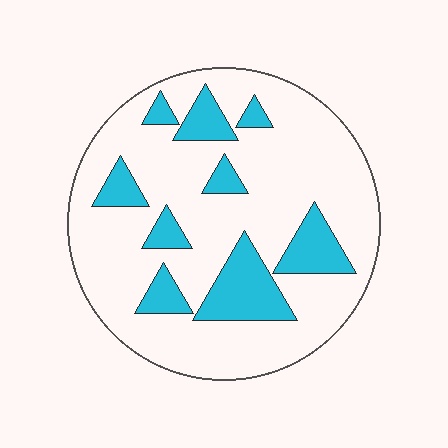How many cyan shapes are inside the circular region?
9.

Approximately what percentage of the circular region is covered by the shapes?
Approximately 20%.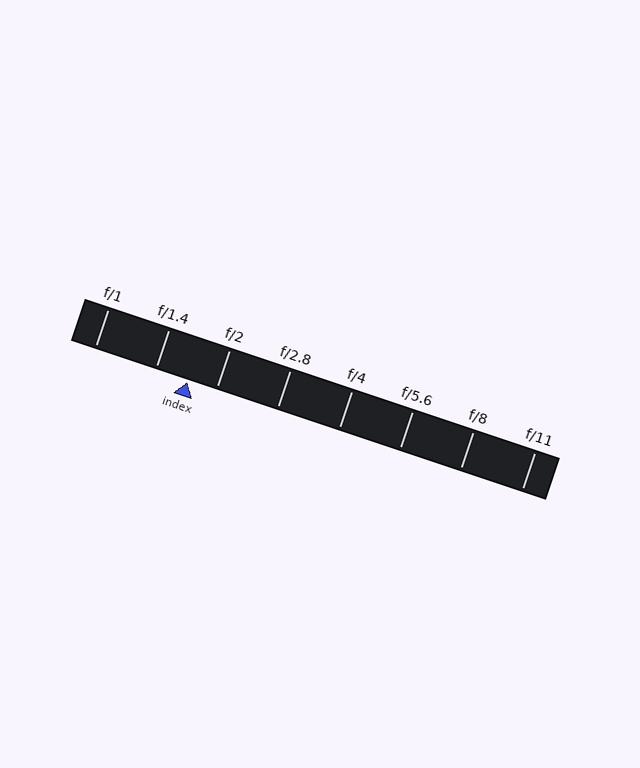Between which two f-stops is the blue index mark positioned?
The index mark is between f/1.4 and f/2.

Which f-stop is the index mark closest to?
The index mark is closest to f/2.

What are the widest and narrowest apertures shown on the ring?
The widest aperture shown is f/1 and the narrowest is f/11.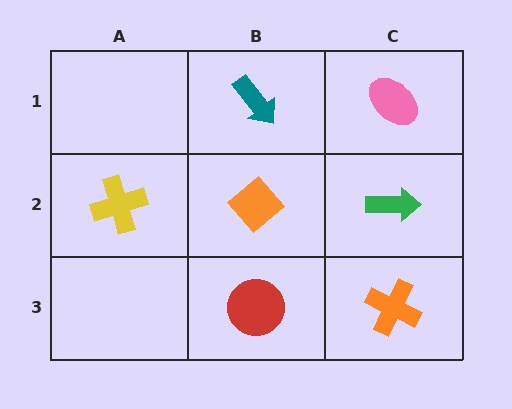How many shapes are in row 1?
2 shapes.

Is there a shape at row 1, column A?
No, that cell is empty.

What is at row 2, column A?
A yellow cross.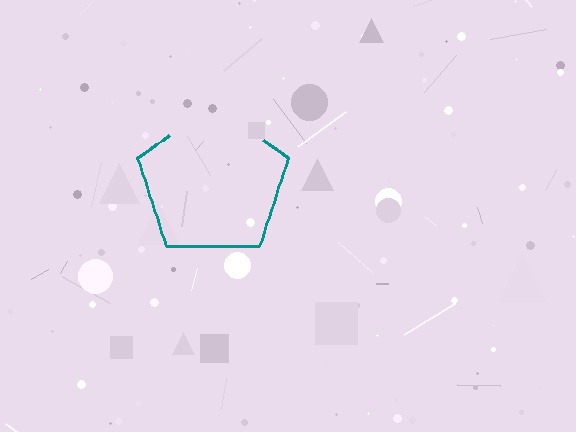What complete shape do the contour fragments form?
The contour fragments form a pentagon.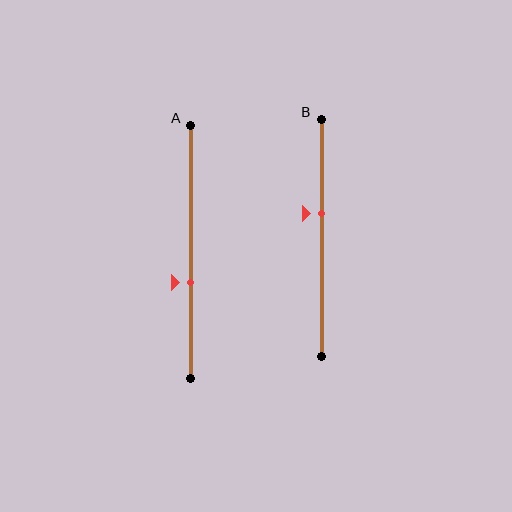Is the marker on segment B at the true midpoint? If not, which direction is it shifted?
No, the marker on segment B is shifted upward by about 10% of the segment length.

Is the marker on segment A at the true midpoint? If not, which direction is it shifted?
No, the marker on segment A is shifted downward by about 12% of the segment length.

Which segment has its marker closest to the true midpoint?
Segment B has its marker closest to the true midpoint.